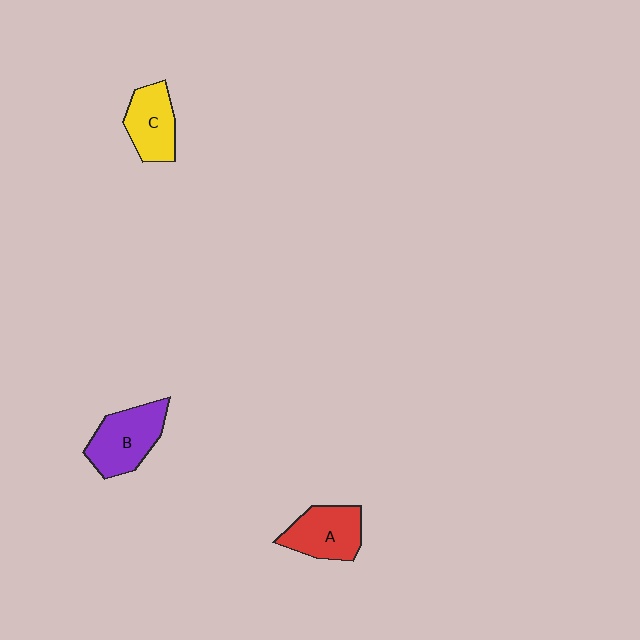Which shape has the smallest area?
Shape C (yellow).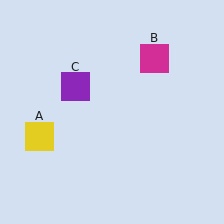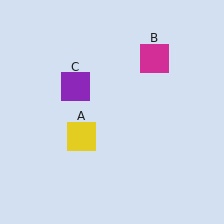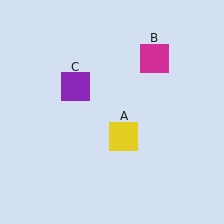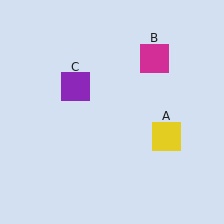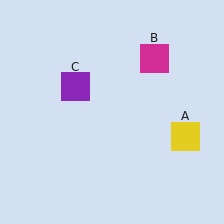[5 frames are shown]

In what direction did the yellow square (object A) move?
The yellow square (object A) moved right.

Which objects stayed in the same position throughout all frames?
Magenta square (object B) and purple square (object C) remained stationary.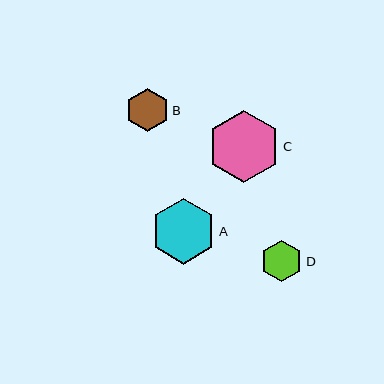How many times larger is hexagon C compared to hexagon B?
Hexagon C is approximately 1.7 times the size of hexagon B.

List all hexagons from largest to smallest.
From largest to smallest: C, A, B, D.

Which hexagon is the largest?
Hexagon C is the largest with a size of approximately 72 pixels.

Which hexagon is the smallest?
Hexagon D is the smallest with a size of approximately 42 pixels.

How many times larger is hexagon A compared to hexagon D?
Hexagon A is approximately 1.6 times the size of hexagon D.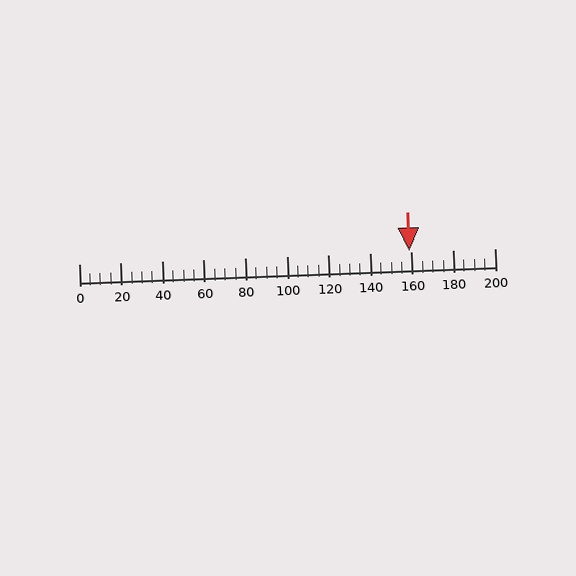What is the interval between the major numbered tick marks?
The major tick marks are spaced 20 units apart.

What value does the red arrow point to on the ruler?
The red arrow points to approximately 159.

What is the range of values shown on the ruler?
The ruler shows values from 0 to 200.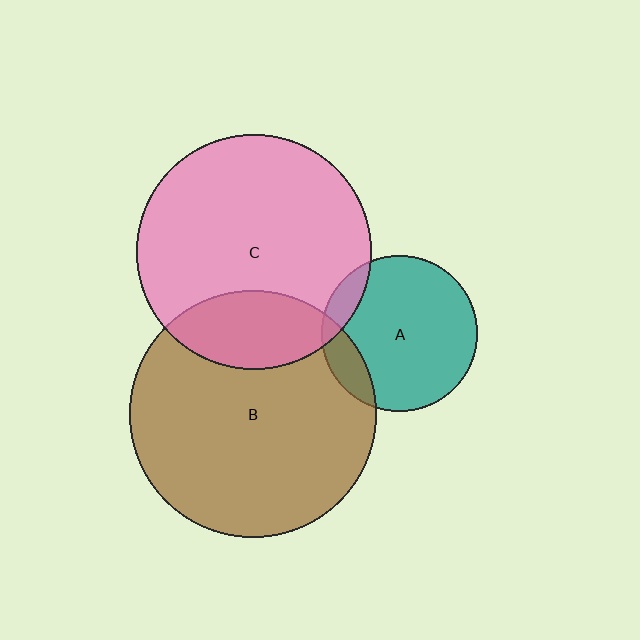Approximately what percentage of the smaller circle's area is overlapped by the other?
Approximately 25%.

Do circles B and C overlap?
Yes.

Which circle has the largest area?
Circle B (brown).